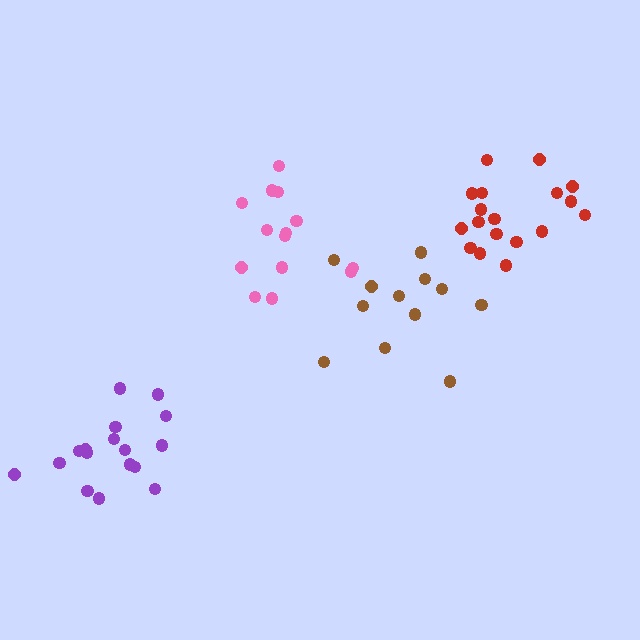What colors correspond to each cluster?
The clusters are colored: purple, pink, brown, red.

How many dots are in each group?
Group 1: 17 dots, Group 2: 14 dots, Group 3: 12 dots, Group 4: 18 dots (61 total).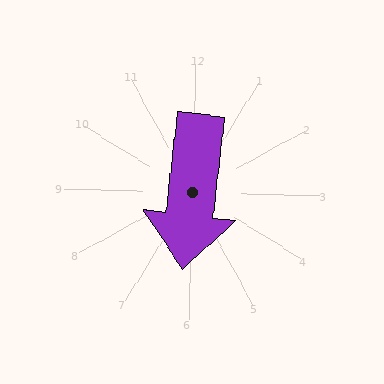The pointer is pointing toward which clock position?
Roughly 6 o'clock.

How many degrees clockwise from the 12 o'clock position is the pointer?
Approximately 185 degrees.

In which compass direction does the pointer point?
South.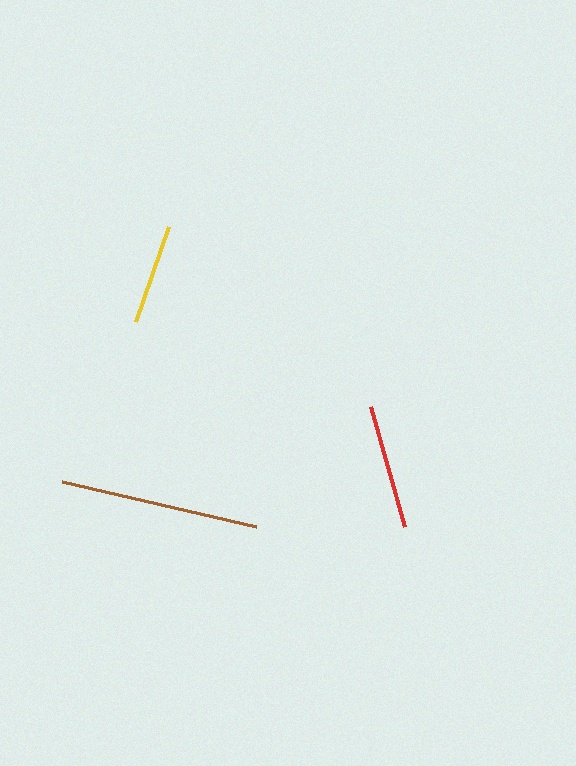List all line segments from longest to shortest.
From longest to shortest: brown, red, yellow.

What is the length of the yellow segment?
The yellow segment is approximately 101 pixels long.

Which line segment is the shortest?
The yellow line is the shortest at approximately 101 pixels.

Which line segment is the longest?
The brown line is the longest at approximately 198 pixels.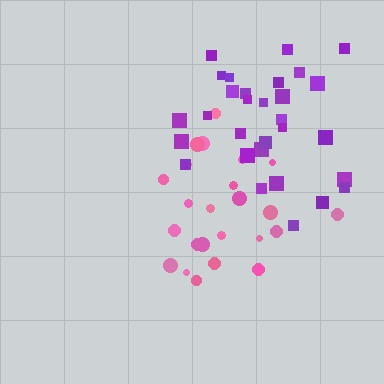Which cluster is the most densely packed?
Pink.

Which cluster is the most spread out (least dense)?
Purple.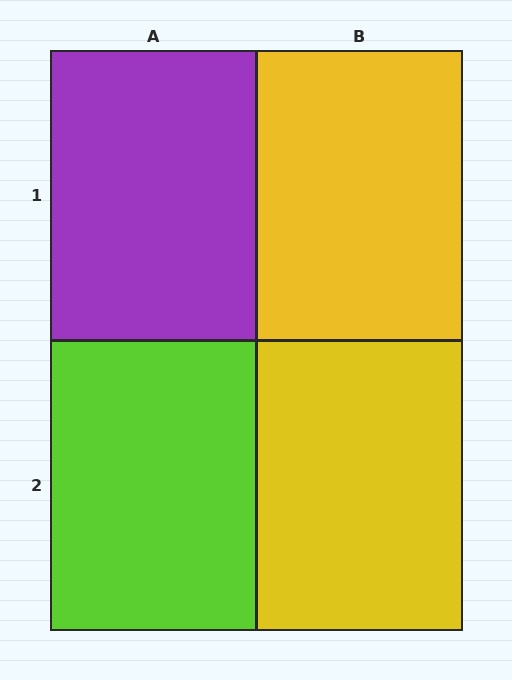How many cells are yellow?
2 cells are yellow.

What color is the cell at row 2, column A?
Lime.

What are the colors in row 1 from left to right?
Purple, yellow.